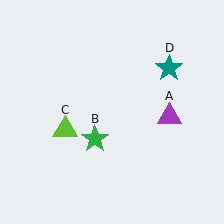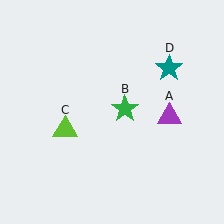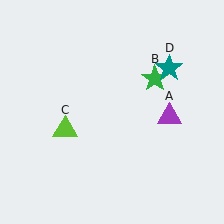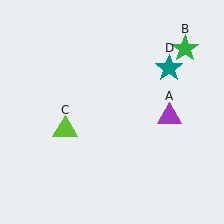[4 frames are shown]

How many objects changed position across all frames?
1 object changed position: green star (object B).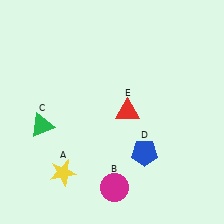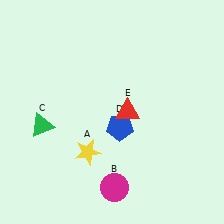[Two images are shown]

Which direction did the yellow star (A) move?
The yellow star (A) moved right.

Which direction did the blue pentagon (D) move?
The blue pentagon (D) moved up.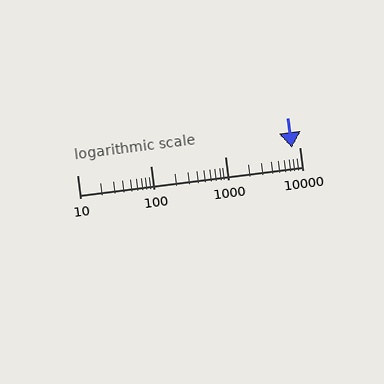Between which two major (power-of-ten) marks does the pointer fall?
The pointer is between 1000 and 10000.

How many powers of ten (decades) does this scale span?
The scale spans 3 decades, from 10 to 10000.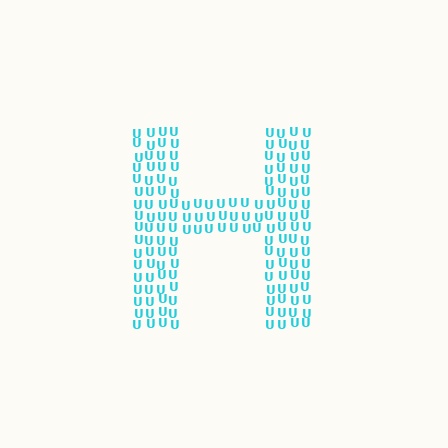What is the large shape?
The large shape is the letter H.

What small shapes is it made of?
It is made of small letter U's.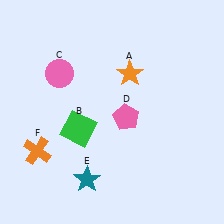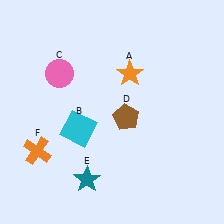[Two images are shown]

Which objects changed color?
B changed from green to cyan. D changed from pink to brown.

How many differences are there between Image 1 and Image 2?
There are 2 differences between the two images.